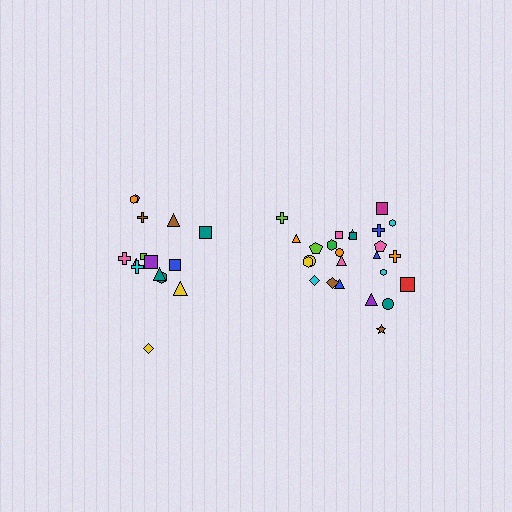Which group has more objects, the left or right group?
The right group.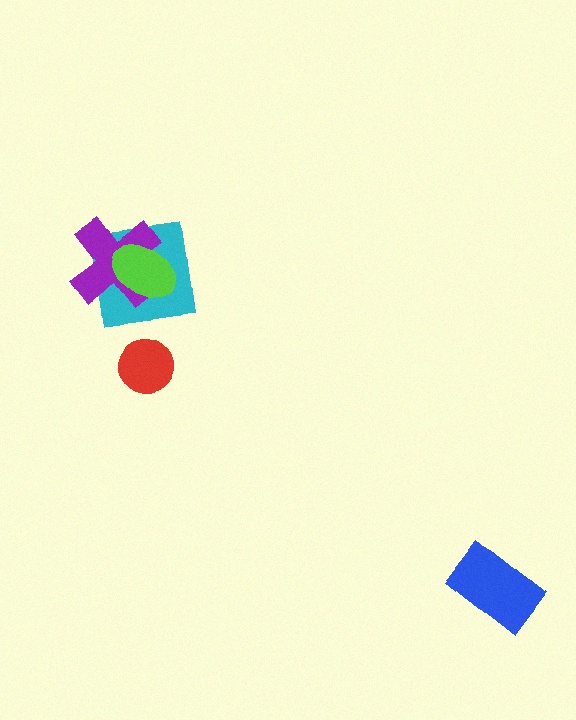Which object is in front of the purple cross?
The lime ellipse is in front of the purple cross.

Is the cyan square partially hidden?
Yes, it is partially covered by another shape.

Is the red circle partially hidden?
No, no other shape covers it.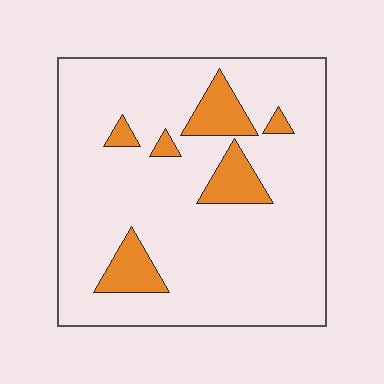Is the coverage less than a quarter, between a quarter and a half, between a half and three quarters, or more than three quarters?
Less than a quarter.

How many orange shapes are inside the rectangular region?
6.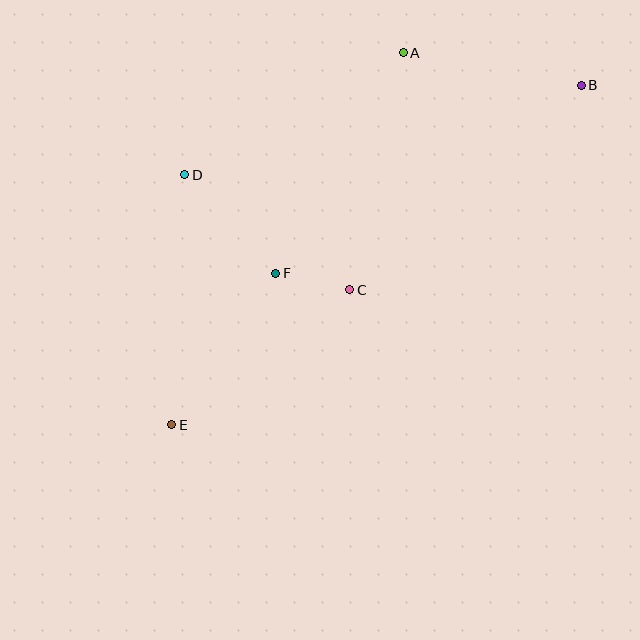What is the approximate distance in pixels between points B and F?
The distance between B and F is approximately 359 pixels.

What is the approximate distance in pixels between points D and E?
The distance between D and E is approximately 250 pixels.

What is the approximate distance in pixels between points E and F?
The distance between E and F is approximately 184 pixels.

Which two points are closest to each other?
Points C and F are closest to each other.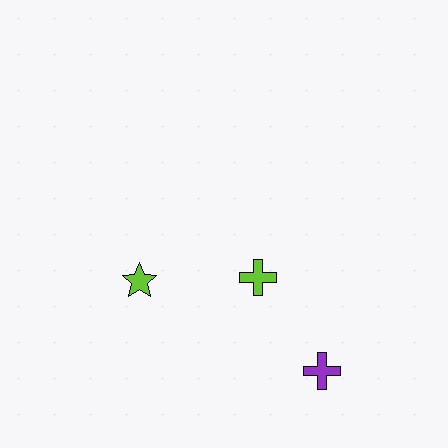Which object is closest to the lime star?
The lime cross is closest to the lime star.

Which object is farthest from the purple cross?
The lime star is farthest from the purple cross.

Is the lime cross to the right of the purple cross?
No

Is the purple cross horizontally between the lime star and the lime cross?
No